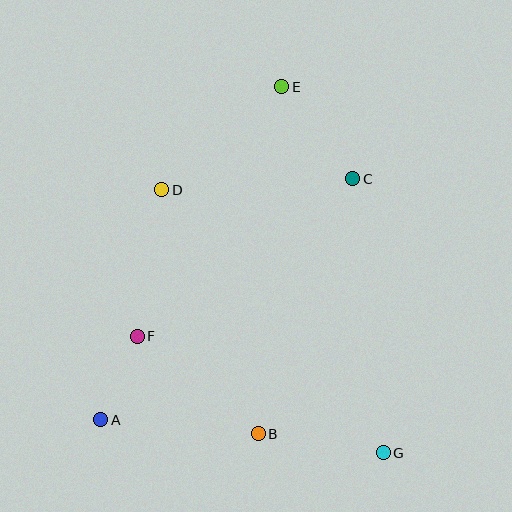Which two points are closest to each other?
Points A and F are closest to each other.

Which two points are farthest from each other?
Points E and G are farthest from each other.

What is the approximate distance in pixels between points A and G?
The distance between A and G is approximately 284 pixels.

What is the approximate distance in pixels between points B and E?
The distance between B and E is approximately 348 pixels.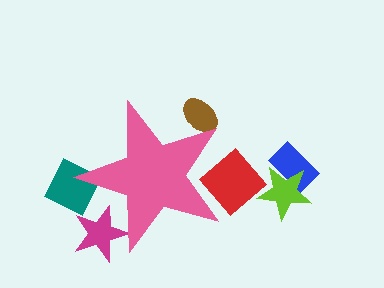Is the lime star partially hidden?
No, the lime star is fully visible.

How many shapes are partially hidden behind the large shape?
4 shapes are partially hidden.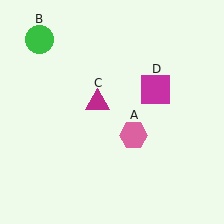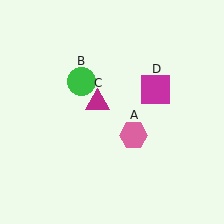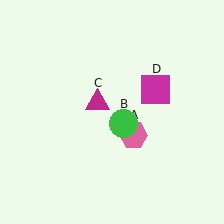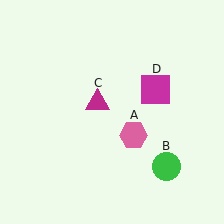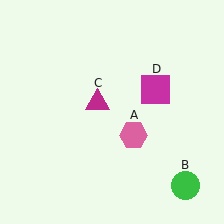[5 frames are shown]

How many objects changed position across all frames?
1 object changed position: green circle (object B).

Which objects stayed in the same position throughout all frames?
Pink hexagon (object A) and magenta triangle (object C) and magenta square (object D) remained stationary.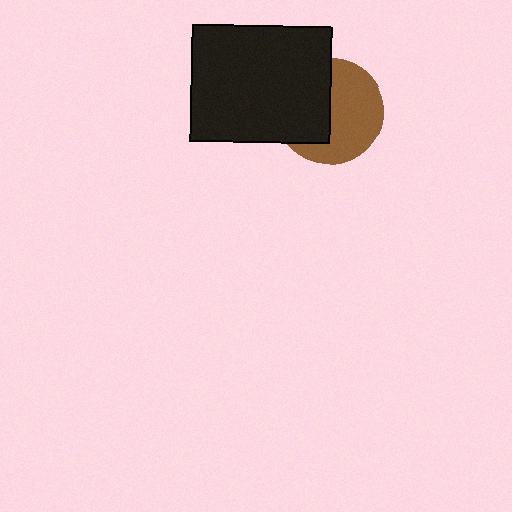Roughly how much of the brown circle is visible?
About half of it is visible (roughly 56%).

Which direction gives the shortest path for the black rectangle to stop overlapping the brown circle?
Moving left gives the shortest separation.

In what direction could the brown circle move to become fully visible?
The brown circle could move right. That would shift it out from behind the black rectangle entirely.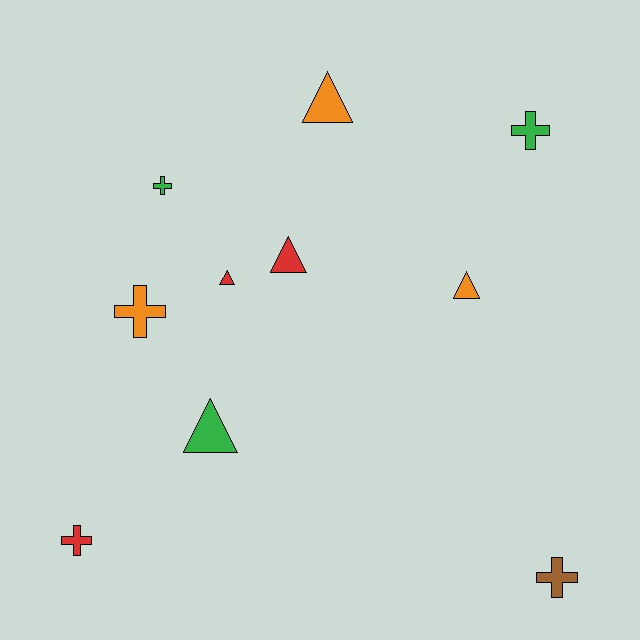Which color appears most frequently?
Red, with 3 objects.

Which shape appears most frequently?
Triangle, with 5 objects.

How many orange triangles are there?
There are 2 orange triangles.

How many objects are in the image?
There are 10 objects.